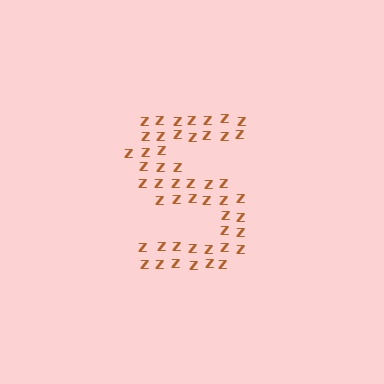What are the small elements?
The small elements are letter Z's.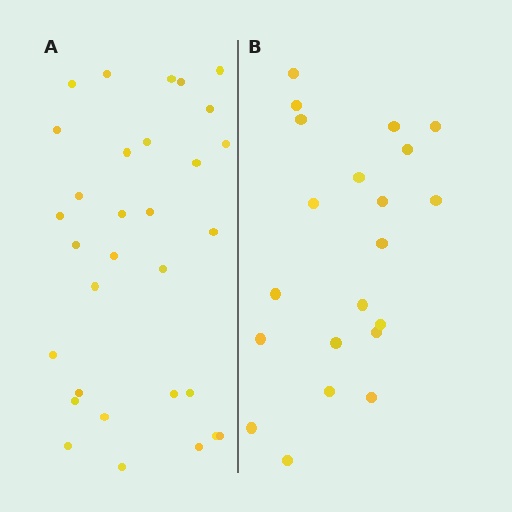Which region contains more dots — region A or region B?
Region A (the left region) has more dots.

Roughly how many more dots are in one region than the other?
Region A has roughly 10 or so more dots than region B.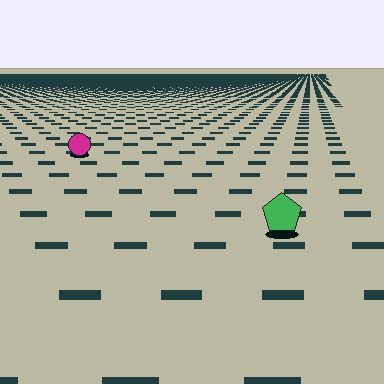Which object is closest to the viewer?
The green pentagon is closest. The texture marks near it are larger and more spread out.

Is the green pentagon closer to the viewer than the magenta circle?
Yes. The green pentagon is closer — you can tell from the texture gradient: the ground texture is coarser near it.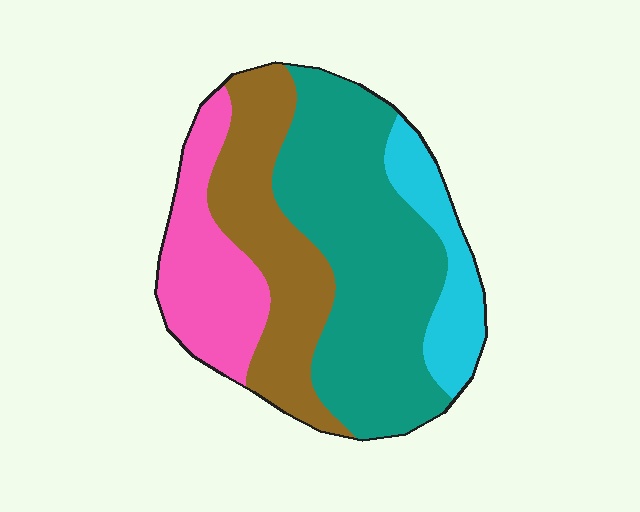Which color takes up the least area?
Cyan, at roughly 15%.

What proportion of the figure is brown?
Brown takes up about one quarter (1/4) of the figure.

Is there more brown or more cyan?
Brown.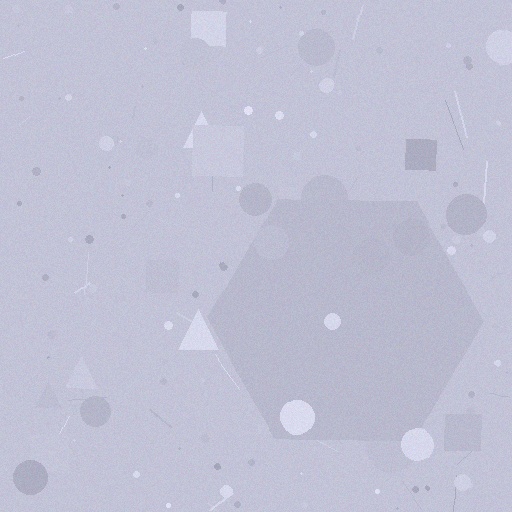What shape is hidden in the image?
A hexagon is hidden in the image.